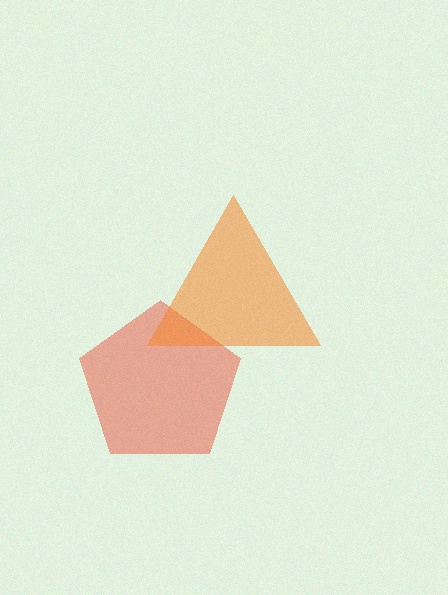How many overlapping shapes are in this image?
There are 2 overlapping shapes in the image.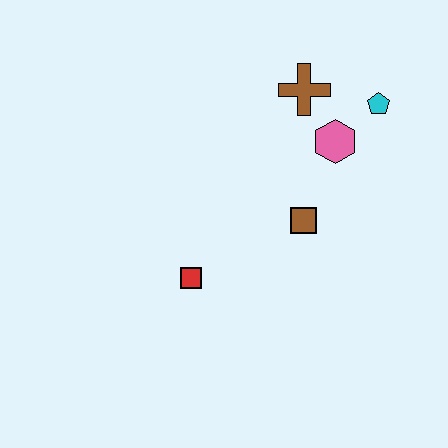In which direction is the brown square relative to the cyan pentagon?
The brown square is below the cyan pentagon.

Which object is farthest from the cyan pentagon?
The red square is farthest from the cyan pentagon.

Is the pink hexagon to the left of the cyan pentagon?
Yes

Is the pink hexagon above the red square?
Yes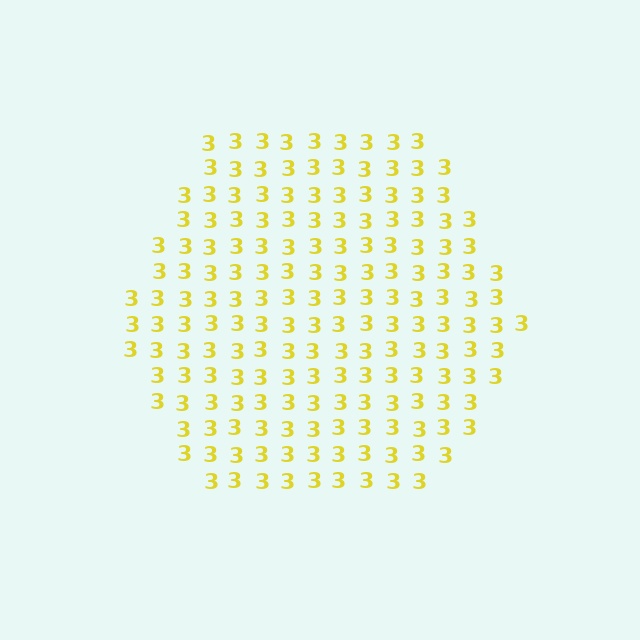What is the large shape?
The large shape is a hexagon.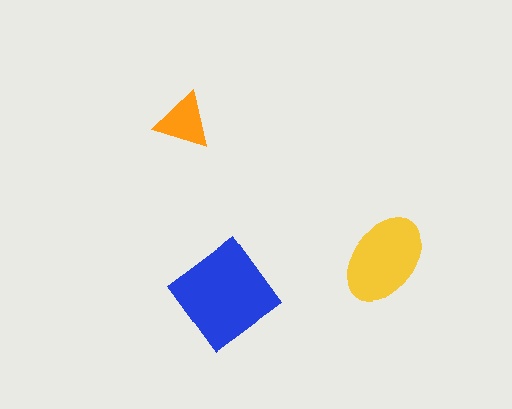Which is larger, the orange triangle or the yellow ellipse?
The yellow ellipse.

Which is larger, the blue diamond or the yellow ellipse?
The blue diamond.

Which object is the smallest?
The orange triangle.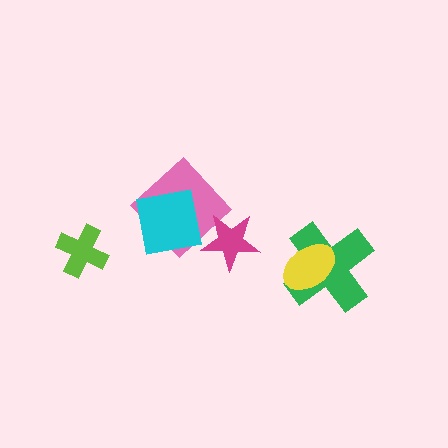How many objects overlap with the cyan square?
1 object overlaps with the cyan square.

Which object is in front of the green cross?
The yellow ellipse is in front of the green cross.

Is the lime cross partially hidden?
No, no other shape covers it.